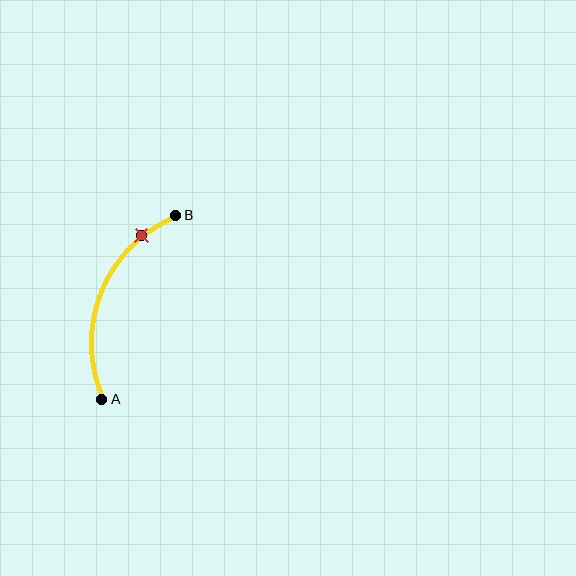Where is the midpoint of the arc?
The arc midpoint is the point on the curve farthest from the straight line joining A and B. It sits to the left of that line.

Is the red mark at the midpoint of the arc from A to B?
No. The red mark lies on the arc but is closer to endpoint B. The arc midpoint would be at the point on the curve equidistant along the arc from both A and B.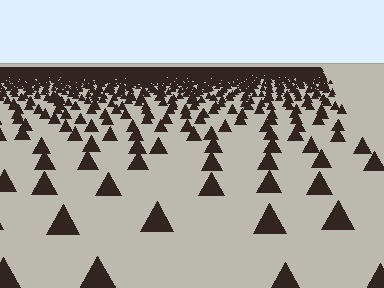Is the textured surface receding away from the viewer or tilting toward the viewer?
The surface is receding away from the viewer. Texture elements get smaller and denser toward the top.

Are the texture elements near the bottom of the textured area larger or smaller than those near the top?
Larger. Near the bottom, elements are closer to the viewer and appear at a bigger on-screen size.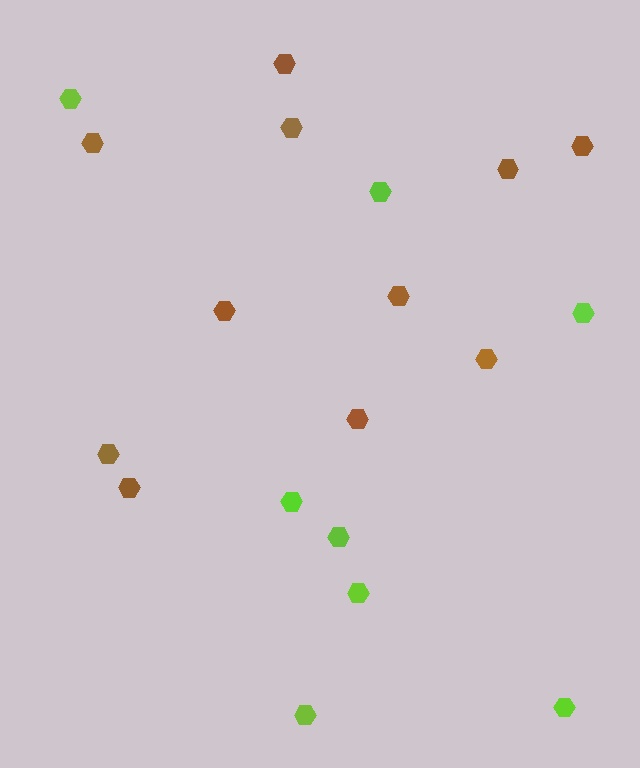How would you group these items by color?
There are 2 groups: one group of brown hexagons (11) and one group of lime hexagons (8).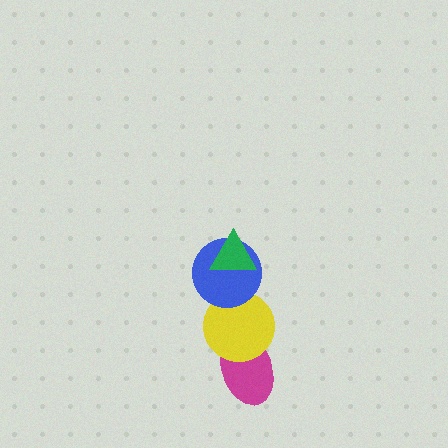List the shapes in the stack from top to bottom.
From top to bottom: the green triangle, the blue circle, the yellow circle, the magenta ellipse.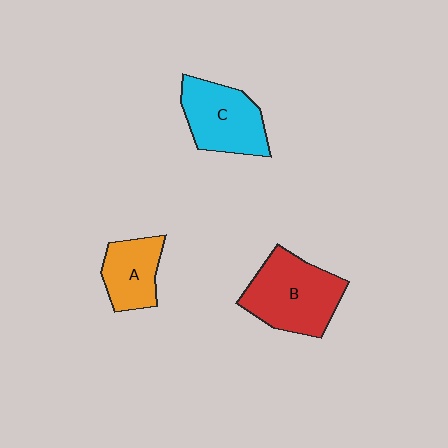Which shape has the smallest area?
Shape A (orange).